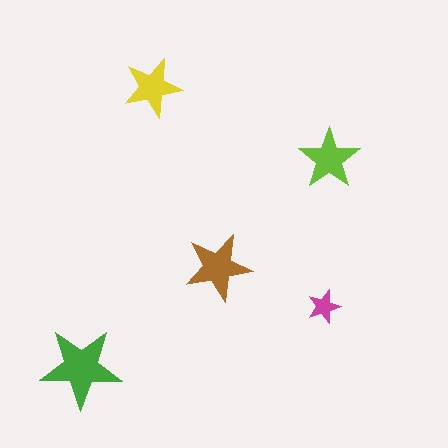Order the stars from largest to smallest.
the green one, the brown one, the lime one, the yellow one, the magenta one.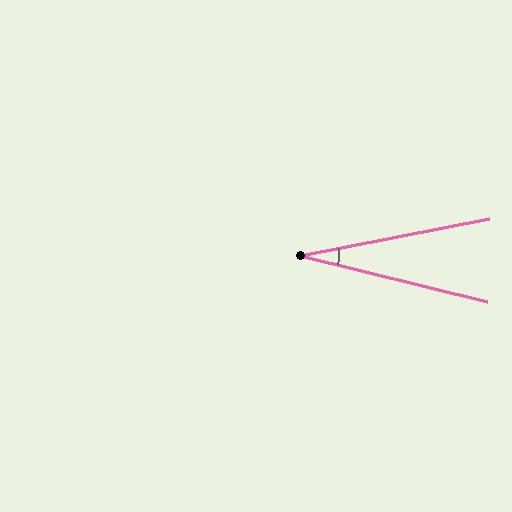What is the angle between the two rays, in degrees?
Approximately 25 degrees.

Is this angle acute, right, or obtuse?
It is acute.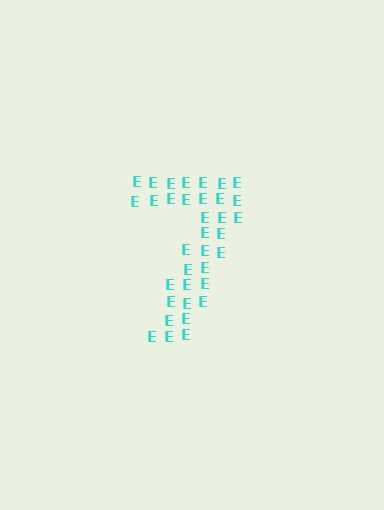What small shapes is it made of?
It is made of small letter E's.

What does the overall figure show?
The overall figure shows the digit 7.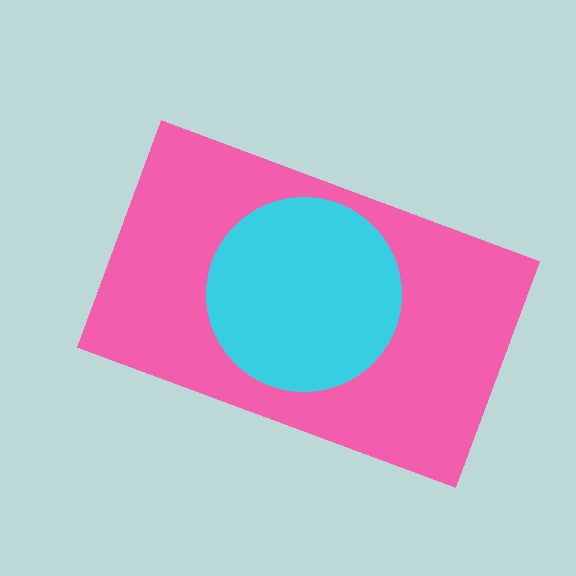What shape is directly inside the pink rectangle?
The cyan circle.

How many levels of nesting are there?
2.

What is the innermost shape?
The cyan circle.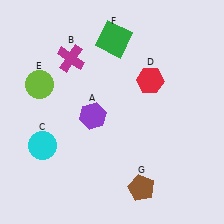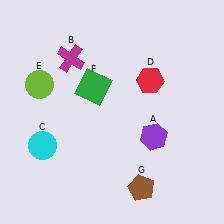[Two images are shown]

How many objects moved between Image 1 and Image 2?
2 objects moved between the two images.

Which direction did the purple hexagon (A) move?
The purple hexagon (A) moved right.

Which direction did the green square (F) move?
The green square (F) moved down.